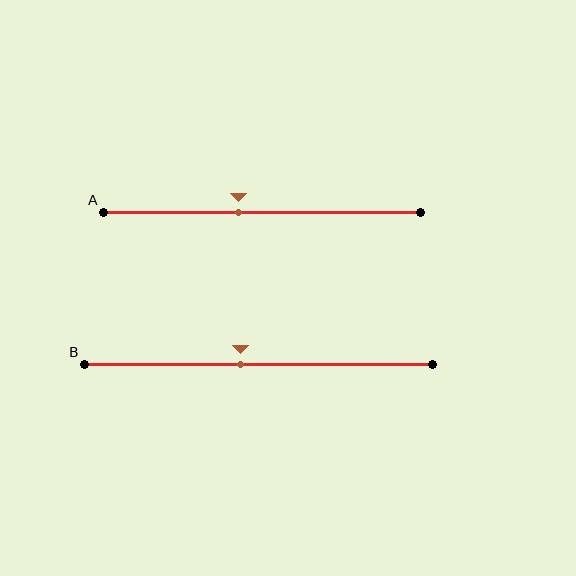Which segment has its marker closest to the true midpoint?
Segment B has its marker closest to the true midpoint.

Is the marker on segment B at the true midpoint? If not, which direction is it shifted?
No, the marker on segment B is shifted to the left by about 5% of the segment length.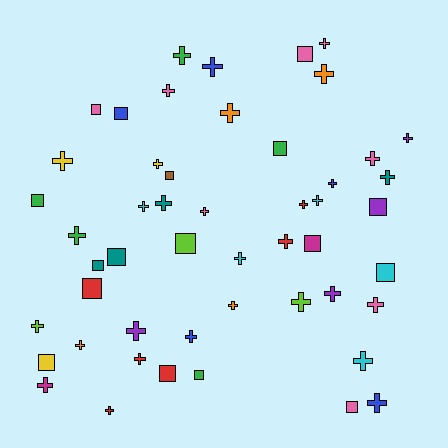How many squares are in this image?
There are 17 squares.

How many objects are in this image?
There are 50 objects.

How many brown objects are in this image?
There is 1 brown object.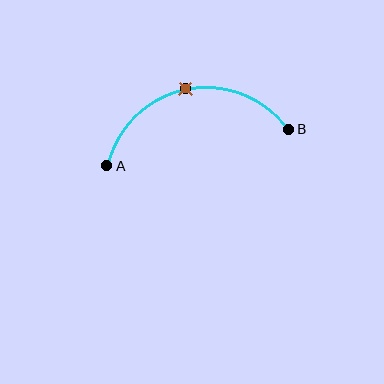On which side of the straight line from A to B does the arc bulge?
The arc bulges above the straight line connecting A and B.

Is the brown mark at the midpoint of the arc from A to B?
Yes. The brown mark lies on the arc at equal arc-length from both A and B — it is the arc midpoint.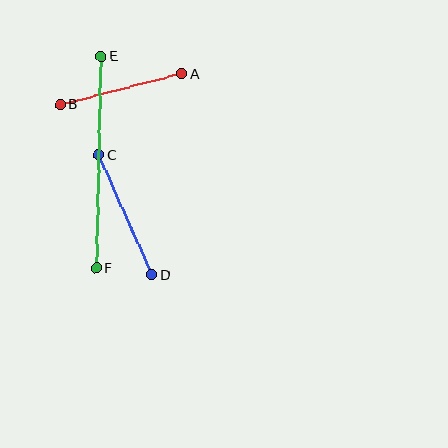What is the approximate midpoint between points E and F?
The midpoint is at approximately (99, 162) pixels.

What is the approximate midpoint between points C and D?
The midpoint is at approximately (125, 215) pixels.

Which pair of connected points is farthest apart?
Points E and F are farthest apart.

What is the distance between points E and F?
The distance is approximately 212 pixels.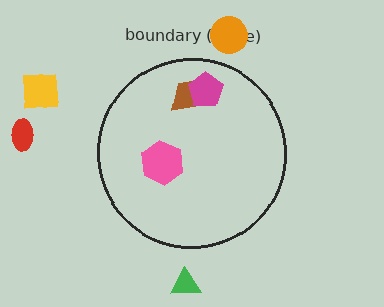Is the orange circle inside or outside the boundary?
Outside.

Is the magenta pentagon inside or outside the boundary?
Inside.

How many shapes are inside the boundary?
3 inside, 4 outside.